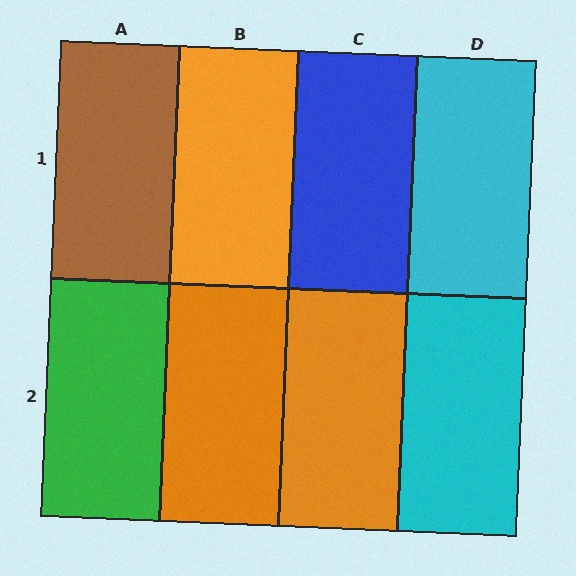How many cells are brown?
1 cell is brown.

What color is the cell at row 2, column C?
Orange.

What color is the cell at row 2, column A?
Green.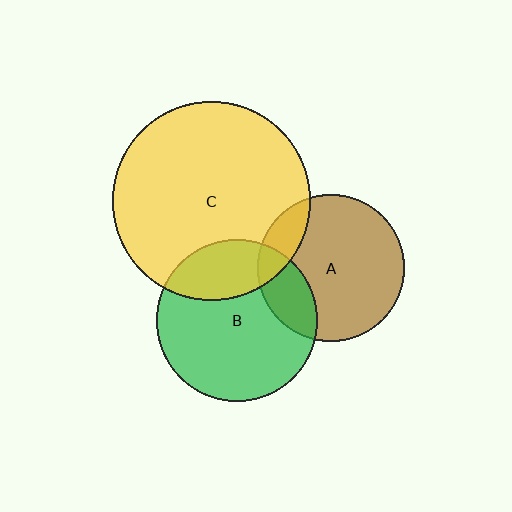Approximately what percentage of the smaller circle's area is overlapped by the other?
Approximately 20%.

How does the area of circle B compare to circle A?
Approximately 1.2 times.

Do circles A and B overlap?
Yes.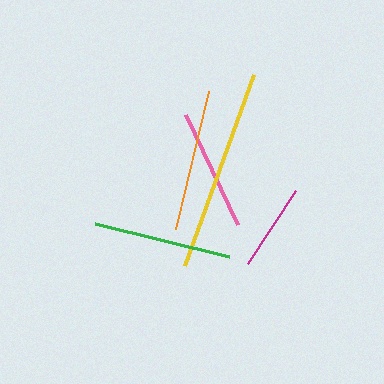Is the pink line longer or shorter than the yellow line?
The yellow line is longer than the pink line.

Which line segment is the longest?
The yellow line is the longest at approximately 203 pixels.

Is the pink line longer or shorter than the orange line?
The orange line is longer than the pink line.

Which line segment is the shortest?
The magenta line is the shortest at approximately 88 pixels.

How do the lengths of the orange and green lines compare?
The orange and green lines are approximately the same length.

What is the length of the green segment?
The green segment is approximately 137 pixels long.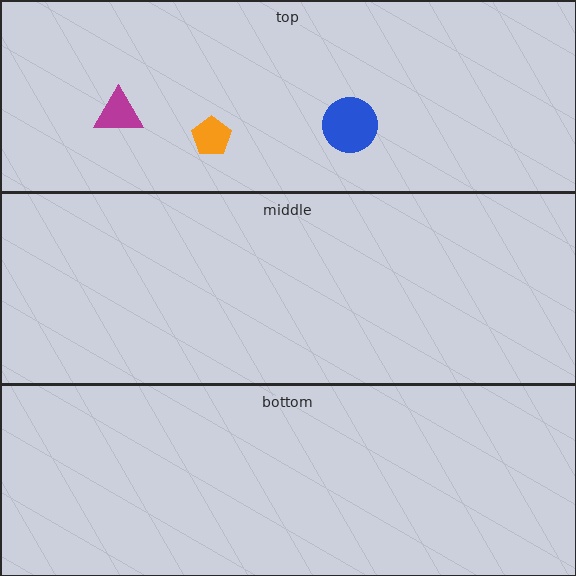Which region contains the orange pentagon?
The top region.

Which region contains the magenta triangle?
The top region.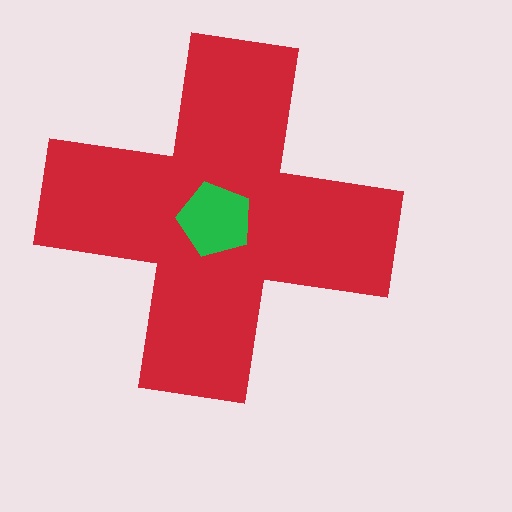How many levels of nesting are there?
2.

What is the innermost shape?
The green pentagon.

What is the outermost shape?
The red cross.